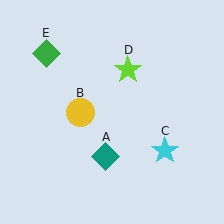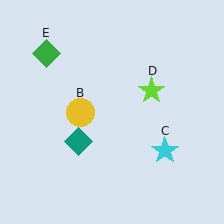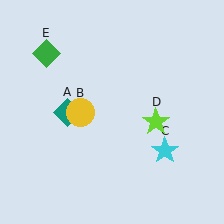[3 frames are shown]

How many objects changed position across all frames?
2 objects changed position: teal diamond (object A), lime star (object D).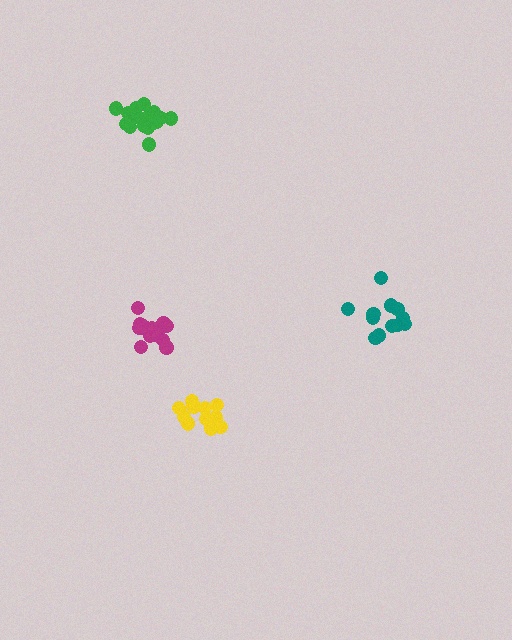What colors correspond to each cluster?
The clusters are colored: yellow, teal, green, magenta.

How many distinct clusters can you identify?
There are 4 distinct clusters.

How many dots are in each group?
Group 1: 13 dots, Group 2: 12 dots, Group 3: 17 dots, Group 4: 14 dots (56 total).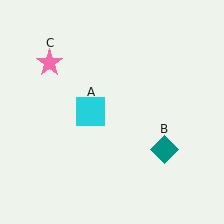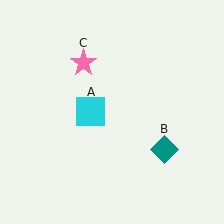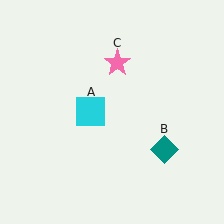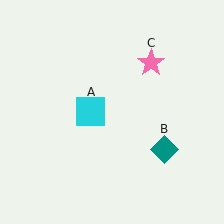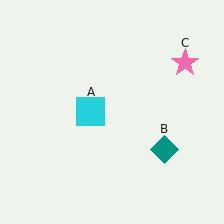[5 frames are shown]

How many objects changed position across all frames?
1 object changed position: pink star (object C).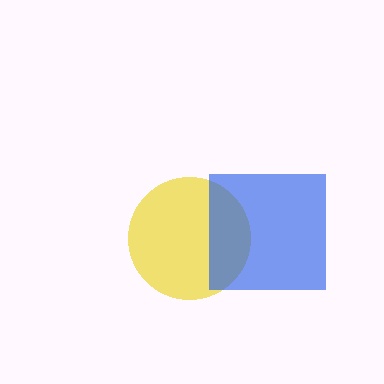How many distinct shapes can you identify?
There are 2 distinct shapes: a yellow circle, a blue square.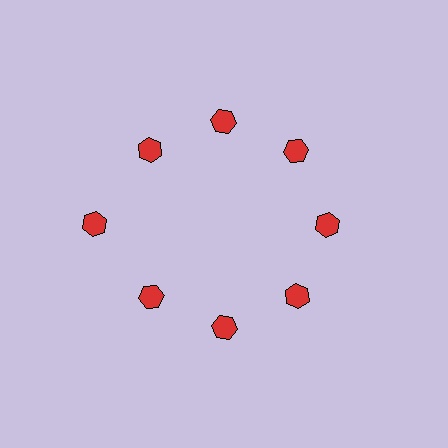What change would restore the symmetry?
The symmetry would be restored by moving it inward, back onto the ring so that all 8 hexagons sit at equal angles and equal distance from the center.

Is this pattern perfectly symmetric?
No. The 8 red hexagons are arranged in a ring, but one element near the 9 o'clock position is pushed outward from the center, breaking the 8-fold rotational symmetry.